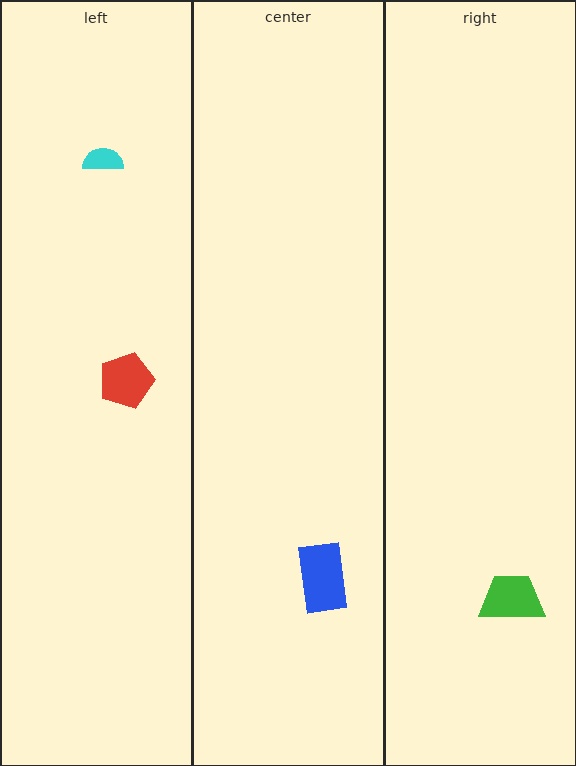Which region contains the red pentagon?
The left region.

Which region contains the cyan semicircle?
The left region.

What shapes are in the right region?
The green trapezoid.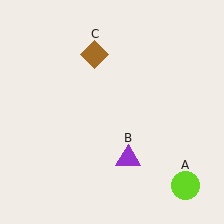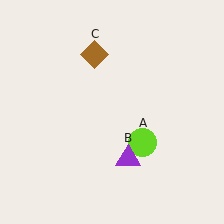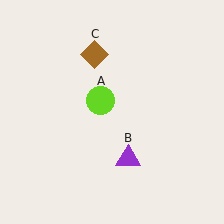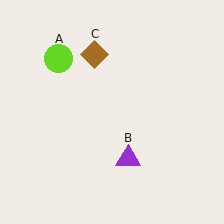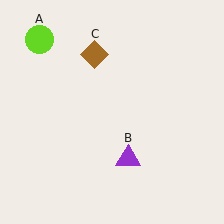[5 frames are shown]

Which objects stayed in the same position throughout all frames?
Purple triangle (object B) and brown diamond (object C) remained stationary.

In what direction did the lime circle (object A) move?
The lime circle (object A) moved up and to the left.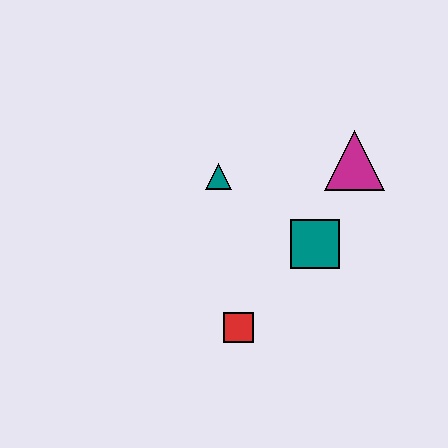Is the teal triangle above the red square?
Yes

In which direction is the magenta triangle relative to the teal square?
The magenta triangle is above the teal square.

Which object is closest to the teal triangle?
The teal square is closest to the teal triangle.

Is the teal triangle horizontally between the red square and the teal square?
No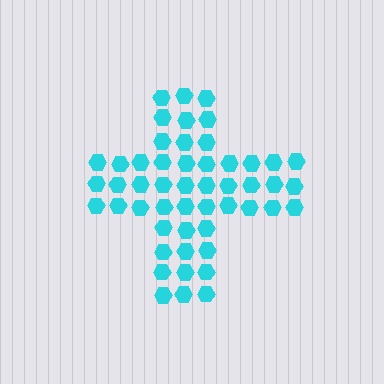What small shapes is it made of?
It is made of small hexagons.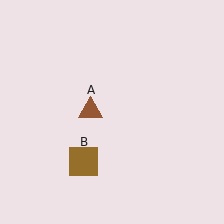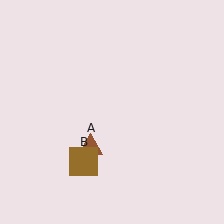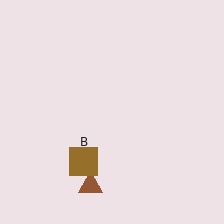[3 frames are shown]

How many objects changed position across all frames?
1 object changed position: brown triangle (object A).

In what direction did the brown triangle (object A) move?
The brown triangle (object A) moved down.